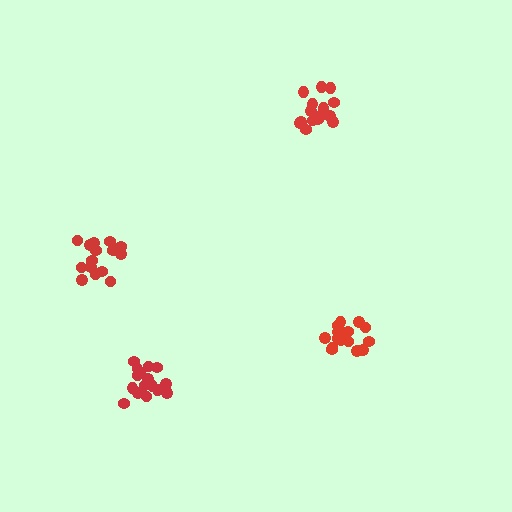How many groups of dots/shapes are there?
There are 4 groups.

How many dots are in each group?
Group 1: 15 dots, Group 2: 16 dots, Group 3: 18 dots, Group 4: 17 dots (66 total).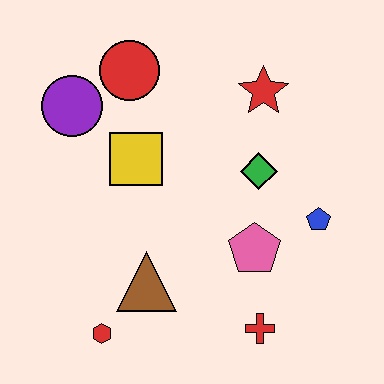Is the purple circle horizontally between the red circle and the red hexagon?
No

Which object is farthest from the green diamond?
The red hexagon is farthest from the green diamond.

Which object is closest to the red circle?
The purple circle is closest to the red circle.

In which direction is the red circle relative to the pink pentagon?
The red circle is above the pink pentagon.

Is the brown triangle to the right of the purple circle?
Yes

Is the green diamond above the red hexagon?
Yes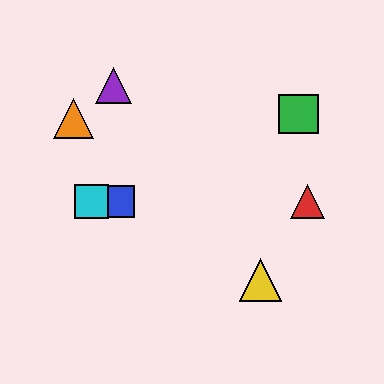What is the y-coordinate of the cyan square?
The cyan square is at y≈202.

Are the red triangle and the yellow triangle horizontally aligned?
No, the red triangle is at y≈202 and the yellow triangle is at y≈280.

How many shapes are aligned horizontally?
3 shapes (the red triangle, the blue square, the cyan square) are aligned horizontally.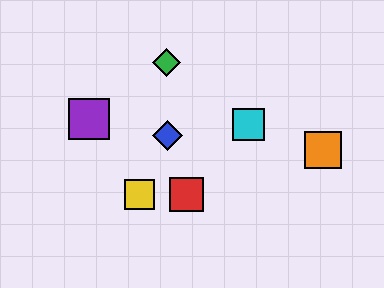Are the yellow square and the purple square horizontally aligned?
No, the yellow square is at y≈195 and the purple square is at y≈119.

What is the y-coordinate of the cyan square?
The cyan square is at y≈125.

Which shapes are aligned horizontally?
The red square, the yellow square are aligned horizontally.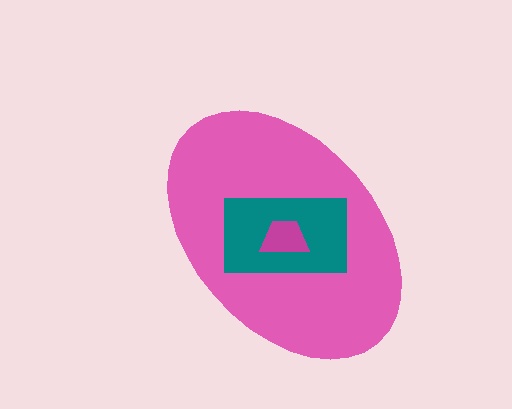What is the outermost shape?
The pink ellipse.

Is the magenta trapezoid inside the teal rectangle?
Yes.